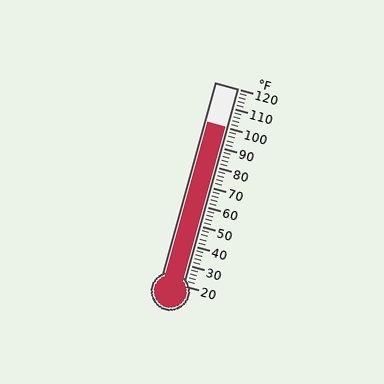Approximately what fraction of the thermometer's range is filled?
The thermometer is filled to approximately 80% of its range.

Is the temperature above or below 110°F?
The temperature is below 110°F.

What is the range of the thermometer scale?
The thermometer scale ranges from 20°F to 120°F.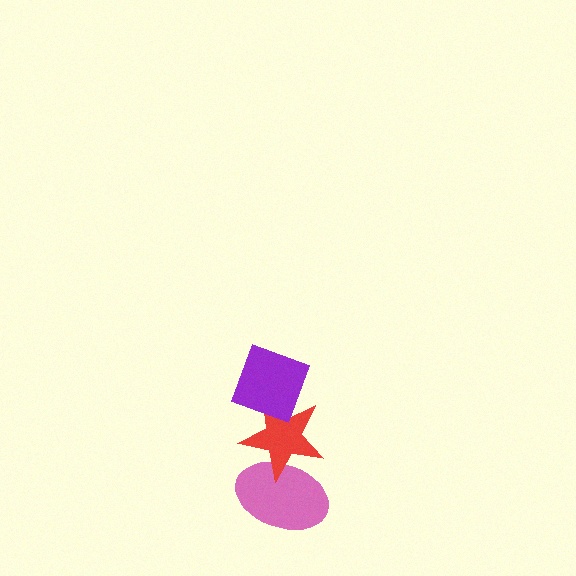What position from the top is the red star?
The red star is 2nd from the top.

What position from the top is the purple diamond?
The purple diamond is 1st from the top.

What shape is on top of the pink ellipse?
The red star is on top of the pink ellipse.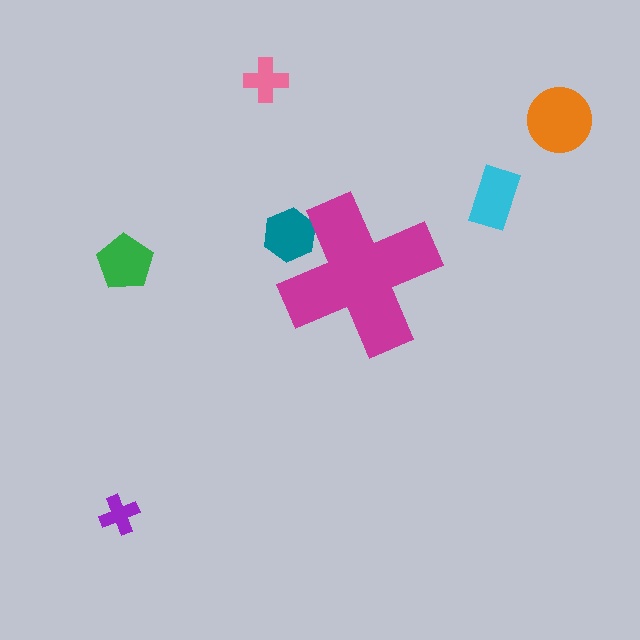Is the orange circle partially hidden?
No, the orange circle is fully visible.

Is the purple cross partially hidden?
No, the purple cross is fully visible.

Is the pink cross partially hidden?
No, the pink cross is fully visible.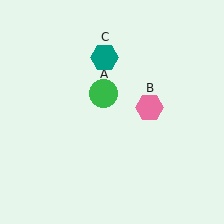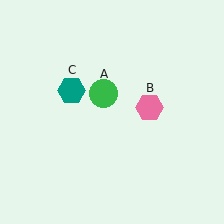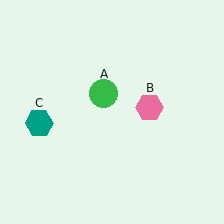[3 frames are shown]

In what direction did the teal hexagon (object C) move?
The teal hexagon (object C) moved down and to the left.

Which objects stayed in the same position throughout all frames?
Green circle (object A) and pink hexagon (object B) remained stationary.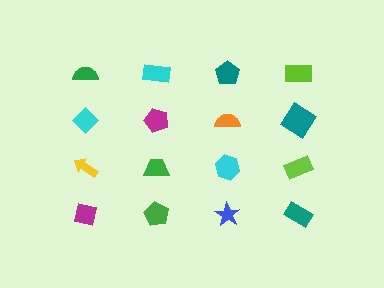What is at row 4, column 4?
A teal rectangle.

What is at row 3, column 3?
A cyan hexagon.